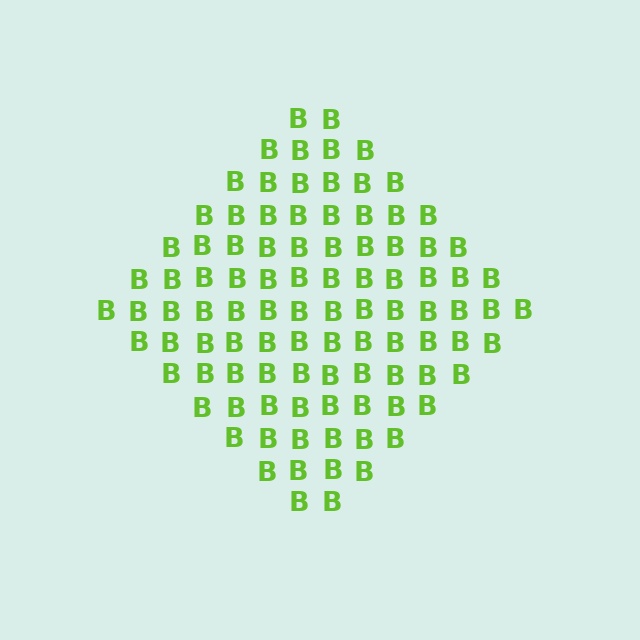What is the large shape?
The large shape is a diamond.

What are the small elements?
The small elements are letter B's.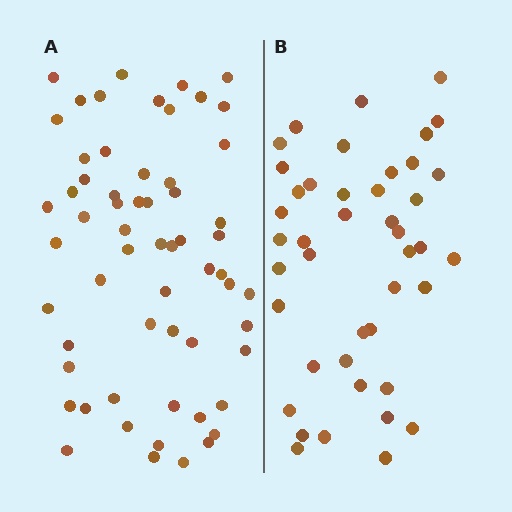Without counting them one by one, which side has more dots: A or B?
Region A (the left region) has more dots.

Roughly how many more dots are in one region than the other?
Region A has approximately 15 more dots than region B.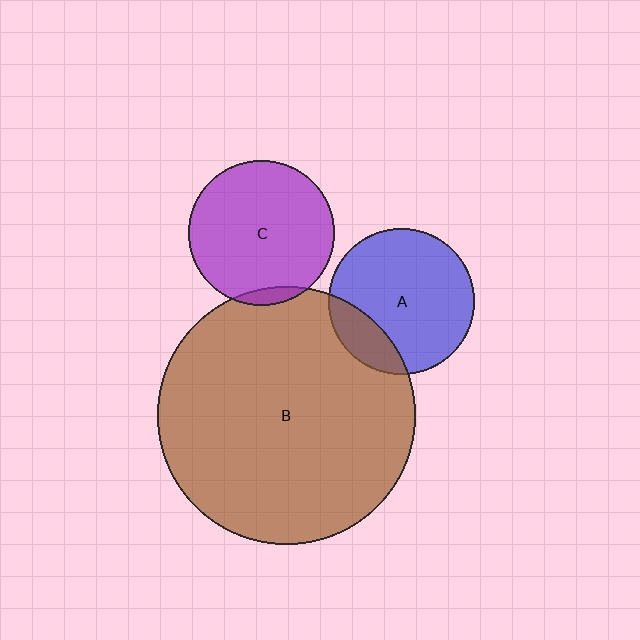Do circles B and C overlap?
Yes.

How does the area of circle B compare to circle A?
Approximately 3.1 times.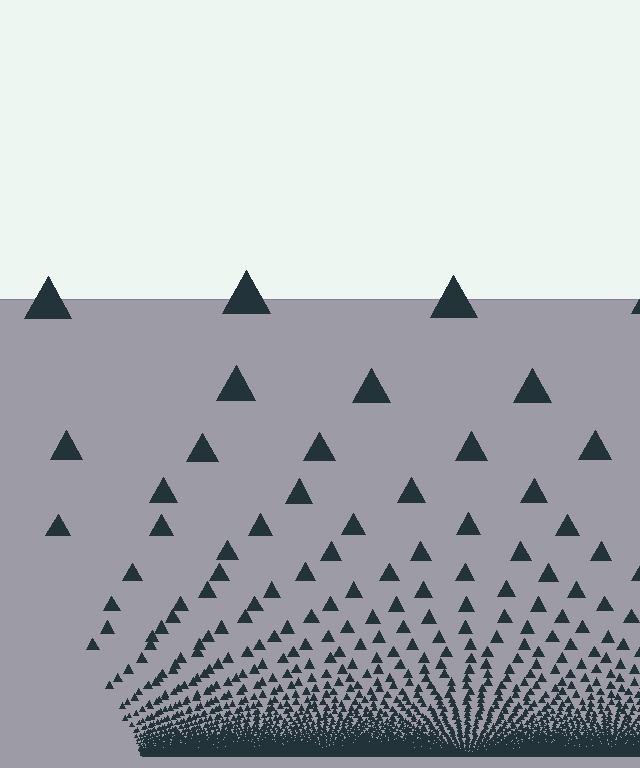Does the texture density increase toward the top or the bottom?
Density increases toward the bottom.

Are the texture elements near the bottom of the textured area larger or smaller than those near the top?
Smaller. The gradient is inverted — elements near the bottom are smaller and denser.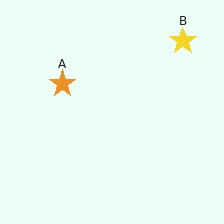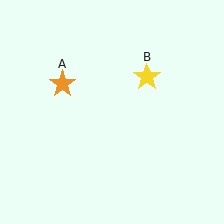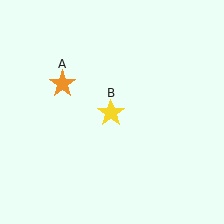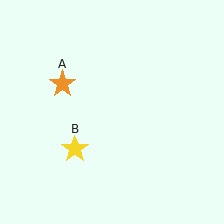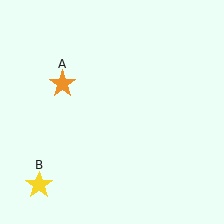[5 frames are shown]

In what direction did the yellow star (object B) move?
The yellow star (object B) moved down and to the left.